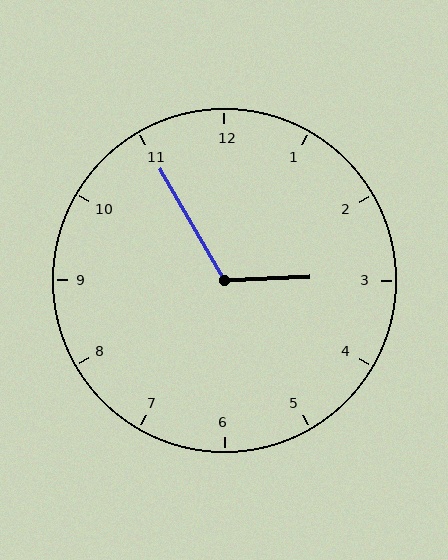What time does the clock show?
2:55.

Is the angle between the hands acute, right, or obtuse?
It is obtuse.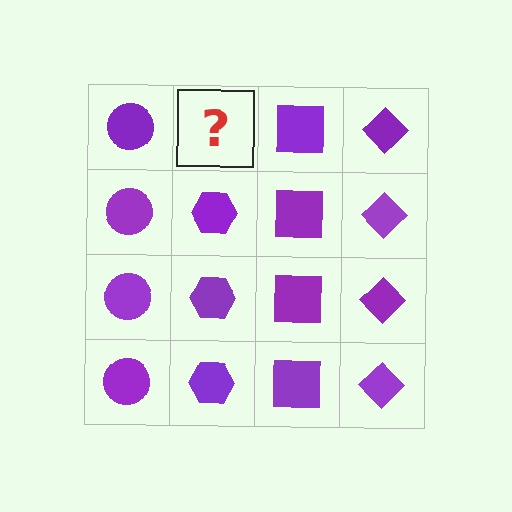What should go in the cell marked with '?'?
The missing cell should contain a purple hexagon.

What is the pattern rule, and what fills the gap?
The rule is that each column has a consistent shape. The gap should be filled with a purple hexagon.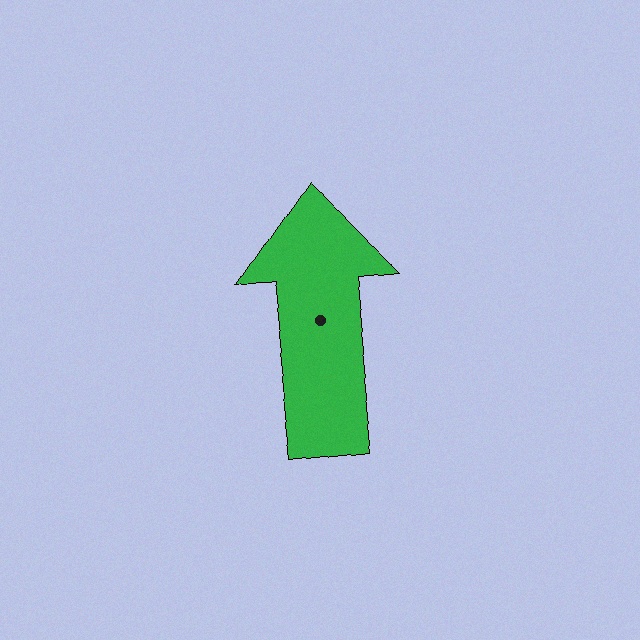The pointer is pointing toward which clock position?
Roughly 12 o'clock.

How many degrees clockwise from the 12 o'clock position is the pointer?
Approximately 354 degrees.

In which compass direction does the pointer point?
North.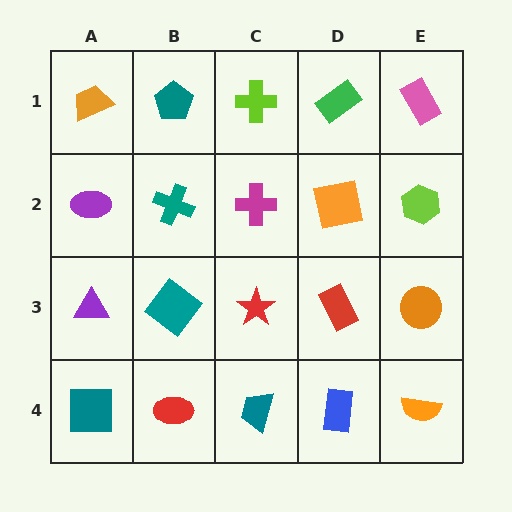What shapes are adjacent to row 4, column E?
An orange circle (row 3, column E), a blue rectangle (row 4, column D).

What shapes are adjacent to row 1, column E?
A lime hexagon (row 2, column E), a green rectangle (row 1, column D).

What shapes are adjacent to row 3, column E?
A lime hexagon (row 2, column E), an orange semicircle (row 4, column E), a red rectangle (row 3, column D).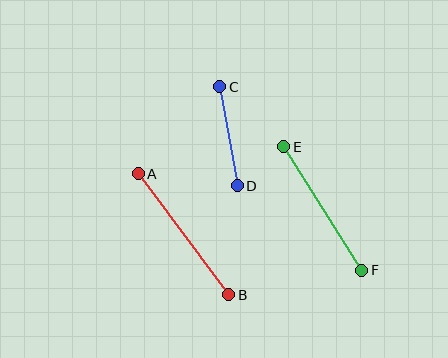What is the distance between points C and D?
The distance is approximately 101 pixels.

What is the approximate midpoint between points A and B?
The midpoint is at approximately (183, 234) pixels.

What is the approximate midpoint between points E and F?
The midpoint is at approximately (323, 208) pixels.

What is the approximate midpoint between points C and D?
The midpoint is at approximately (228, 136) pixels.